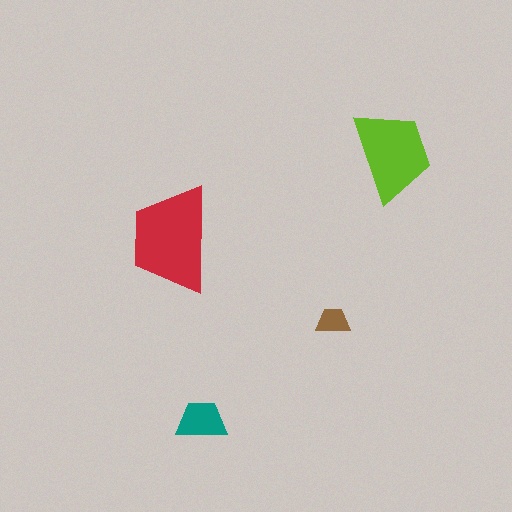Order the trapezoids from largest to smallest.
the red one, the lime one, the teal one, the brown one.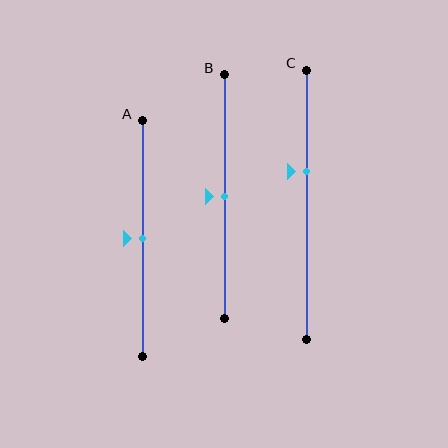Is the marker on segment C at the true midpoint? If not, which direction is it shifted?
No, the marker on segment C is shifted upward by about 12% of the segment length.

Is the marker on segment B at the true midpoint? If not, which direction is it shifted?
Yes, the marker on segment B is at the true midpoint.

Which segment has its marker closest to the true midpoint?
Segment A has its marker closest to the true midpoint.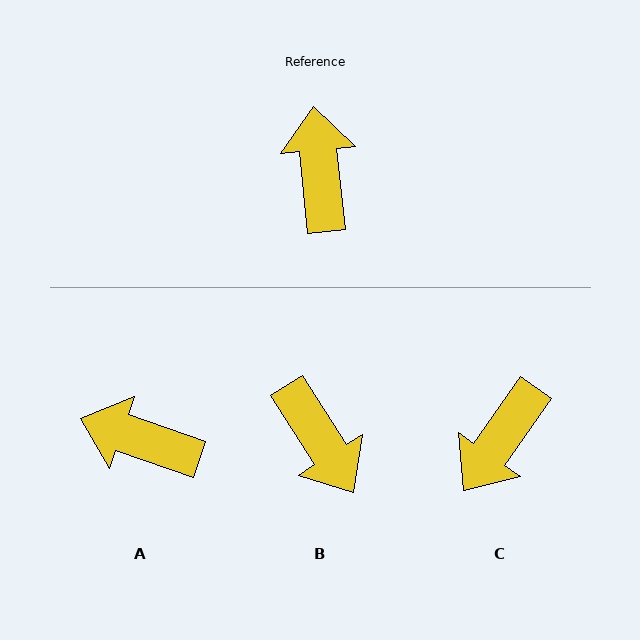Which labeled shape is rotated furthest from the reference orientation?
B, about 153 degrees away.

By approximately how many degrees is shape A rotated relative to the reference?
Approximately 65 degrees counter-clockwise.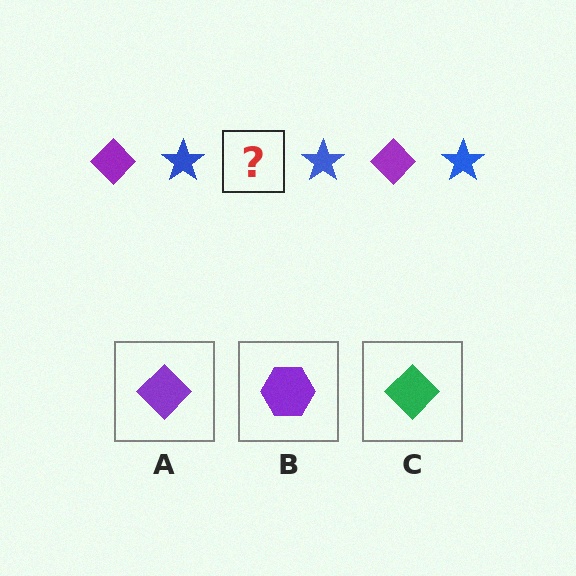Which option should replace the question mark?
Option A.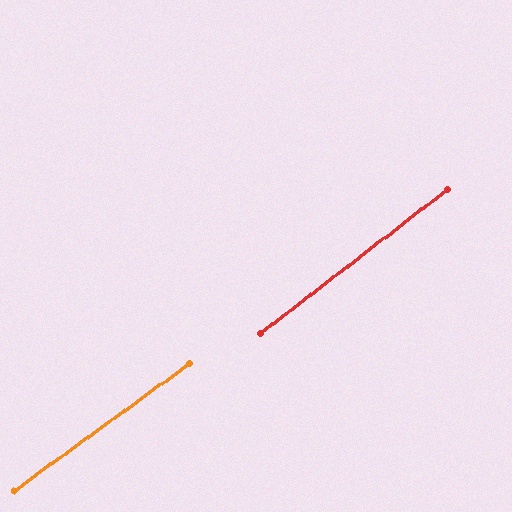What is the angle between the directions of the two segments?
Approximately 2 degrees.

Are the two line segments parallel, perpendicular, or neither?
Parallel — their directions differ by only 1.9°.